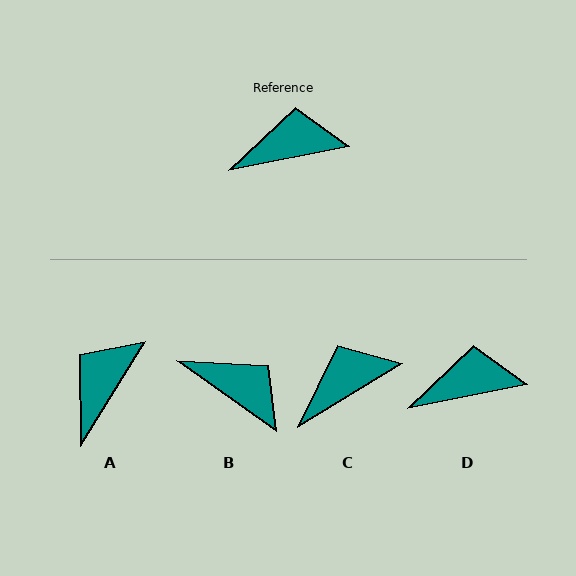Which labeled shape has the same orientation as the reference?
D.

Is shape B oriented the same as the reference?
No, it is off by about 47 degrees.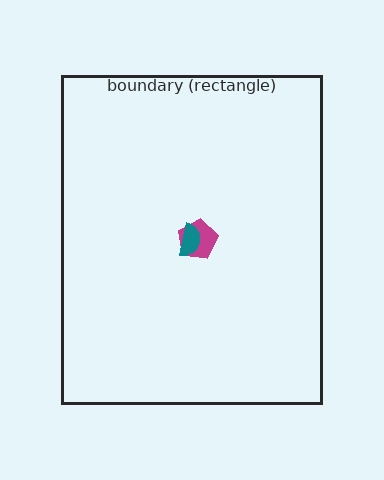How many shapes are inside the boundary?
2 inside, 0 outside.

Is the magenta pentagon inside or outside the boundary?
Inside.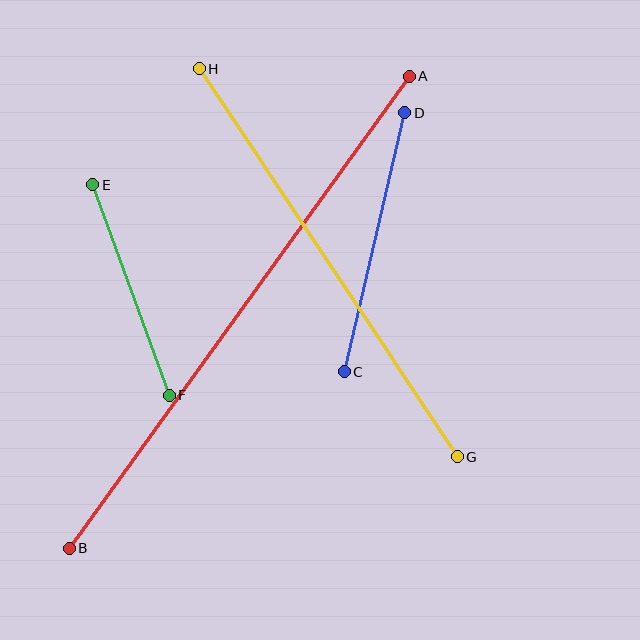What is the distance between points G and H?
The distance is approximately 466 pixels.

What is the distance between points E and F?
The distance is approximately 224 pixels.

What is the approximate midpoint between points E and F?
The midpoint is at approximately (131, 290) pixels.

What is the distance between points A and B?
The distance is approximately 582 pixels.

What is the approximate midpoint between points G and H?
The midpoint is at approximately (328, 263) pixels.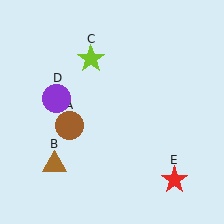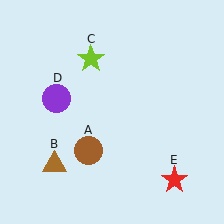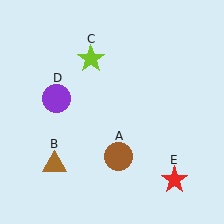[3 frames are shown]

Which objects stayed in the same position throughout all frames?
Brown triangle (object B) and lime star (object C) and purple circle (object D) and red star (object E) remained stationary.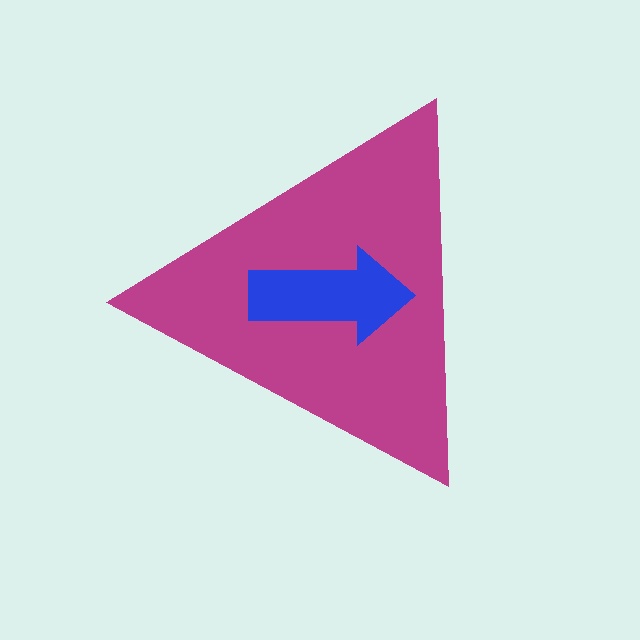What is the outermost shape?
The magenta triangle.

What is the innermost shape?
The blue arrow.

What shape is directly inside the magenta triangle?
The blue arrow.